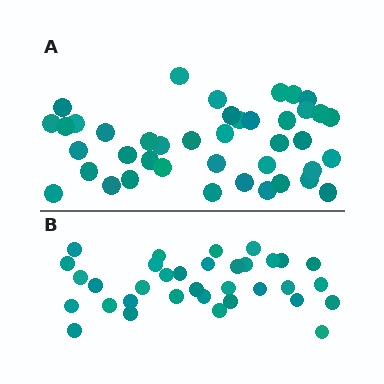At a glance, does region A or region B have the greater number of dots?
Region A (the top region) has more dots.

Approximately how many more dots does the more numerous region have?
Region A has roughly 8 or so more dots than region B.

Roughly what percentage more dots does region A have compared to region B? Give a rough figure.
About 20% more.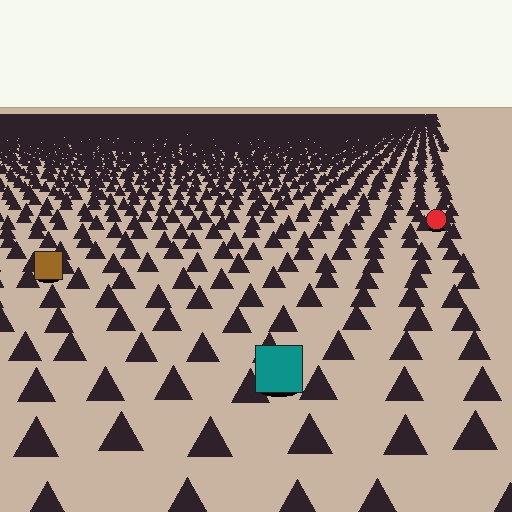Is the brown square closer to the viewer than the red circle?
Yes. The brown square is closer — you can tell from the texture gradient: the ground texture is coarser near it.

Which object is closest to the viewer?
The teal square is closest. The texture marks near it are larger and more spread out.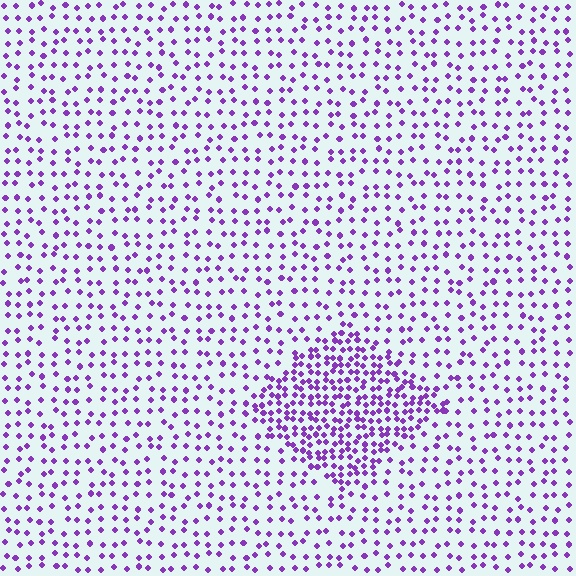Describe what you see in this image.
The image contains small purple elements arranged at two different densities. A diamond-shaped region is visible where the elements are more densely packed than the surrounding area.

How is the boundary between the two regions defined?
The boundary is defined by a change in element density (approximately 2.3x ratio). All elements are the same color, size, and shape.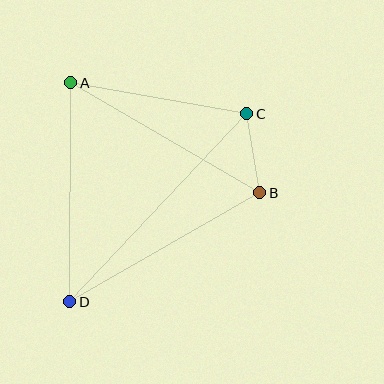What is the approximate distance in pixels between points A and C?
The distance between A and C is approximately 179 pixels.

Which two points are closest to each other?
Points B and C are closest to each other.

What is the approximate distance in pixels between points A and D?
The distance between A and D is approximately 219 pixels.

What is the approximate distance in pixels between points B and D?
The distance between B and D is approximately 219 pixels.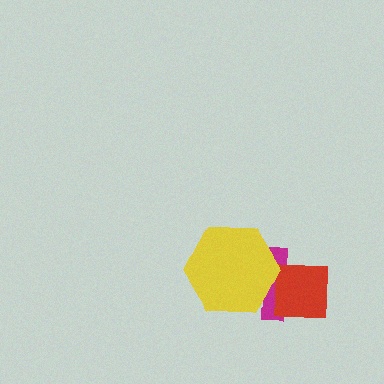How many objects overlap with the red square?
1 object overlaps with the red square.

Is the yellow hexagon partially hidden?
No, no other shape covers it.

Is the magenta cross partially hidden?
Yes, it is partially covered by another shape.